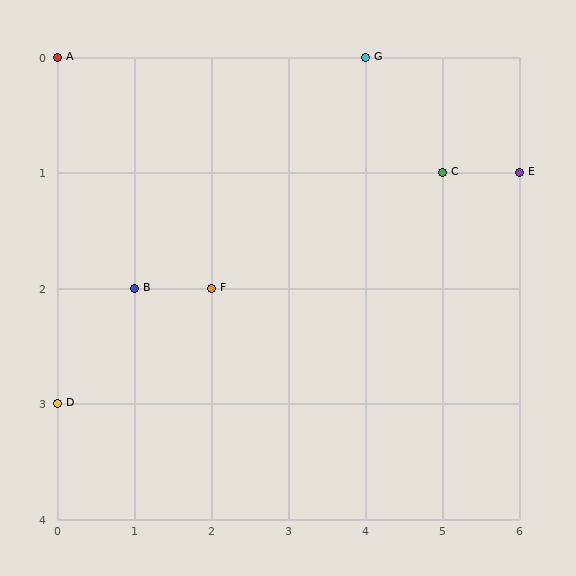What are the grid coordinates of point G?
Point G is at grid coordinates (4, 0).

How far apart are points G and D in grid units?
Points G and D are 4 columns and 3 rows apart (about 5.0 grid units diagonally).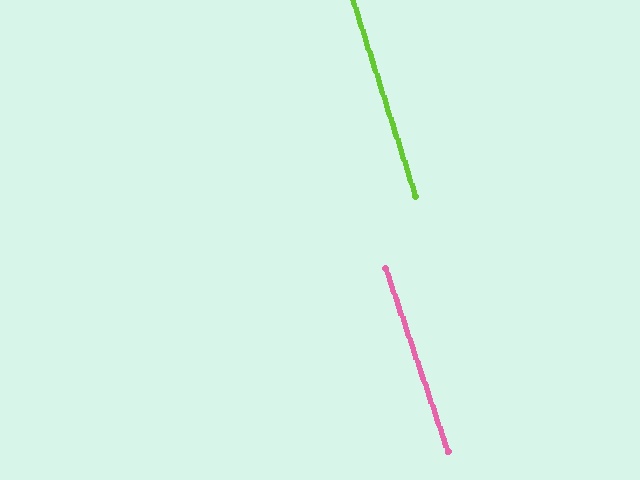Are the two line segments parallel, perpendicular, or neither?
Parallel — their directions differ by only 1.2°.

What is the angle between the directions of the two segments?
Approximately 1 degree.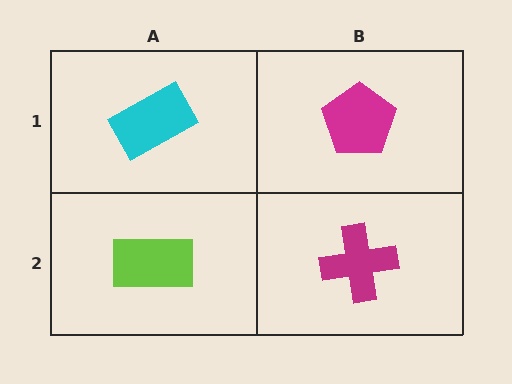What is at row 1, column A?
A cyan rectangle.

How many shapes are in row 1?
2 shapes.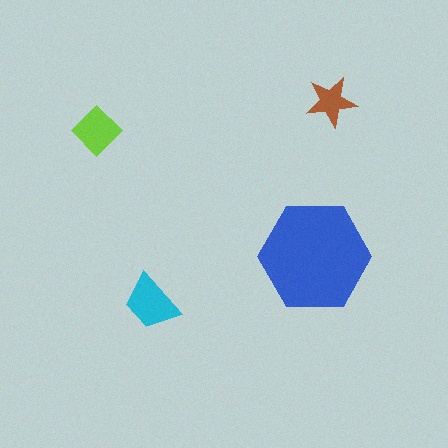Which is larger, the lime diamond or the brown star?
The lime diamond.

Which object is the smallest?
The brown star.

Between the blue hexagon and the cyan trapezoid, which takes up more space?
The blue hexagon.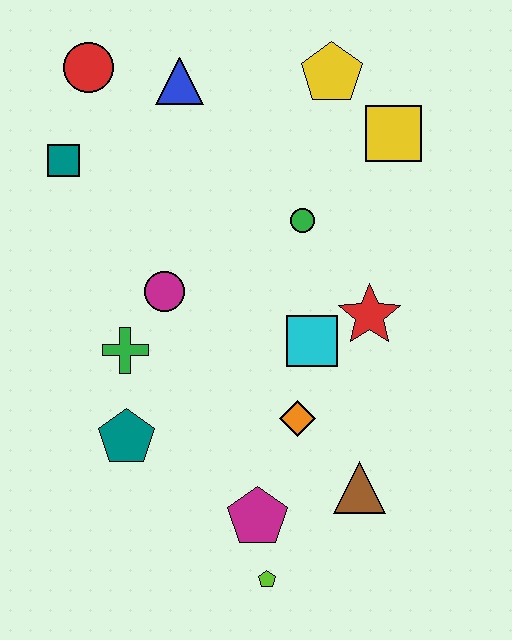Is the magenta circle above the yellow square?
No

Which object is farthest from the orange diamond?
The red circle is farthest from the orange diamond.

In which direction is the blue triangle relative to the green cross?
The blue triangle is above the green cross.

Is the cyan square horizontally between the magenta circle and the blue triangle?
No